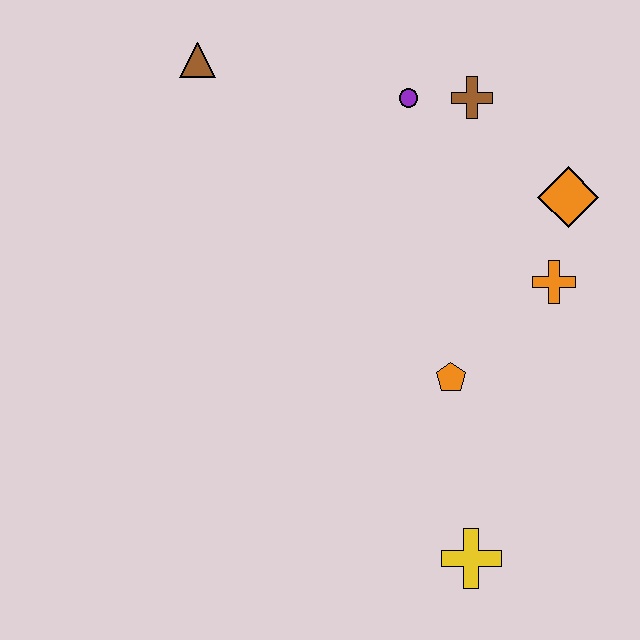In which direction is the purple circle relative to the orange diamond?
The purple circle is to the left of the orange diamond.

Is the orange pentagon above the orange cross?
No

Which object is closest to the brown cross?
The purple circle is closest to the brown cross.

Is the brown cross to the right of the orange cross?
No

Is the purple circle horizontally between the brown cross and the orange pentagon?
No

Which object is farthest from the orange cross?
The brown triangle is farthest from the orange cross.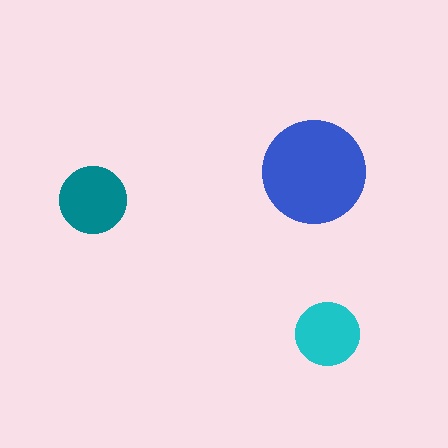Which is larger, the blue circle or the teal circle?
The blue one.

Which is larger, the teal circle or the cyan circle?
The teal one.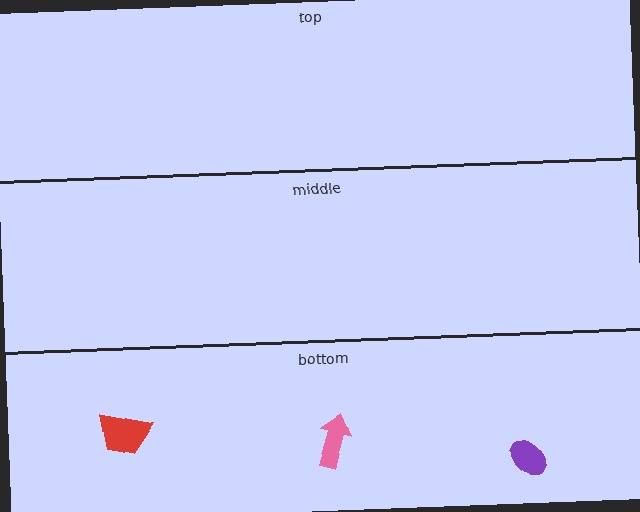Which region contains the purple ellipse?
The bottom region.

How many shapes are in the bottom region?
3.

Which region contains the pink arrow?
The bottom region.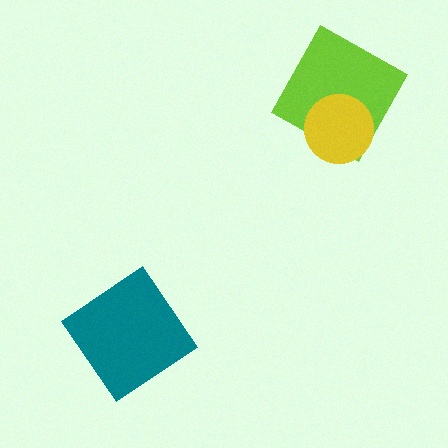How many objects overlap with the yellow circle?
1 object overlaps with the yellow circle.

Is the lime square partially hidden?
Yes, it is partially covered by another shape.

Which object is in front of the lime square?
The yellow circle is in front of the lime square.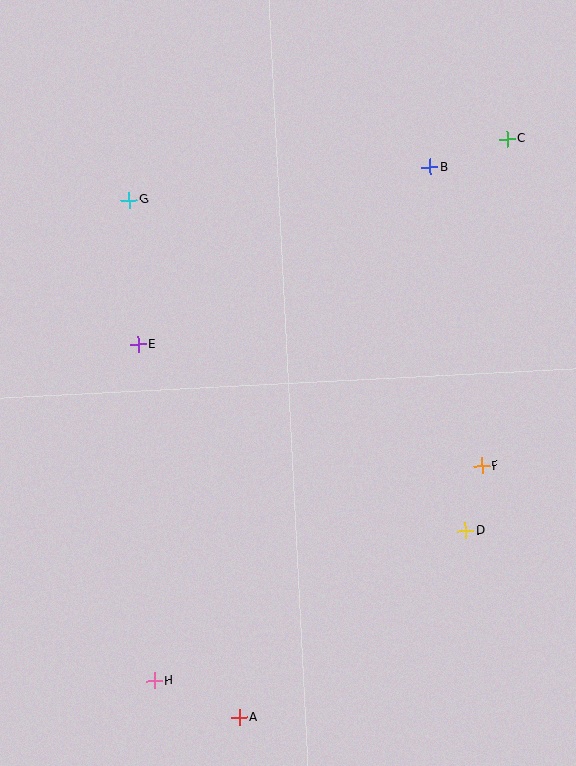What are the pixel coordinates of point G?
Point G is at (129, 200).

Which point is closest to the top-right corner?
Point C is closest to the top-right corner.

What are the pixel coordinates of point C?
Point C is at (507, 139).